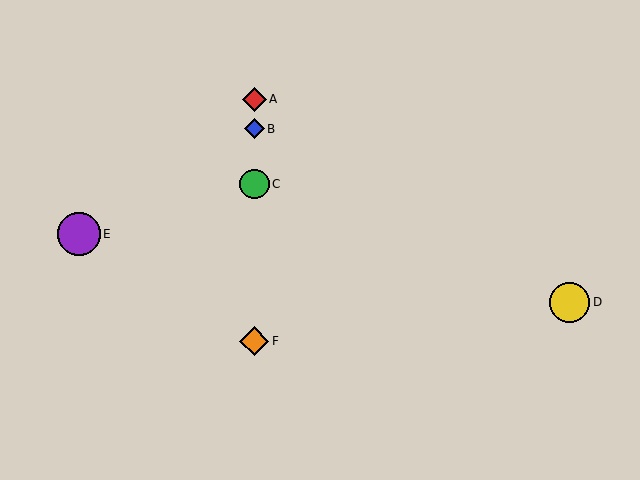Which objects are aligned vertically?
Objects A, B, C, F are aligned vertically.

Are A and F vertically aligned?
Yes, both are at x≈254.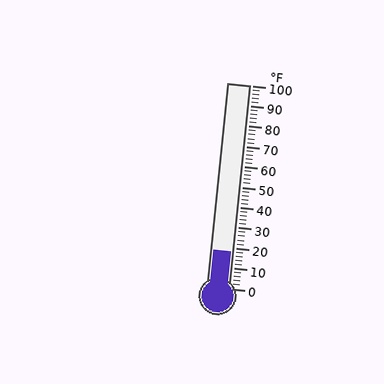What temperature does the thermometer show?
The thermometer shows approximately 18°F.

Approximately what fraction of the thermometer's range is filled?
The thermometer is filled to approximately 20% of its range.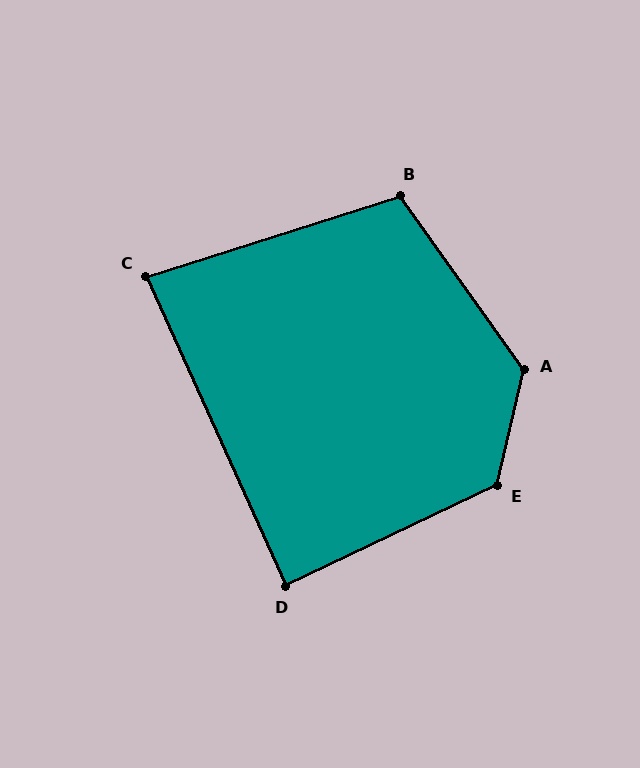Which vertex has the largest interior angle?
A, at approximately 132 degrees.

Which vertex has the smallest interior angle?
C, at approximately 83 degrees.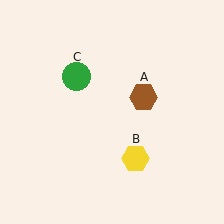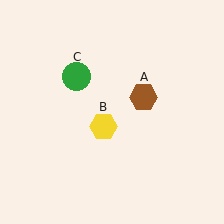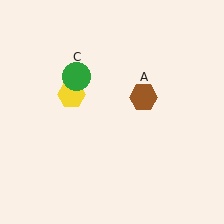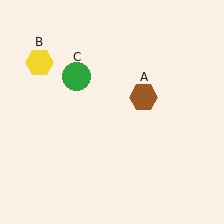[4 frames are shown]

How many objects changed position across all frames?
1 object changed position: yellow hexagon (object B).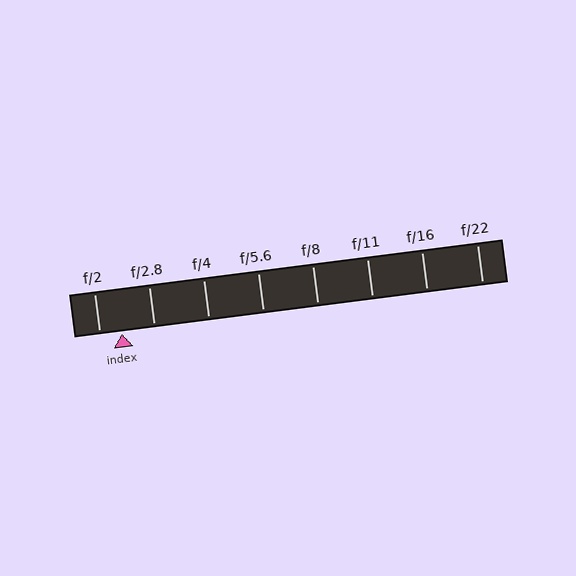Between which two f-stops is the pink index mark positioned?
The index mark is between f/2 and f/2.8.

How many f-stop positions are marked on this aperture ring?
There are 8 f-stop positions marked.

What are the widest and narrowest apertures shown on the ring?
The widest aperture shown is f/2 and the narrowest is f/22.